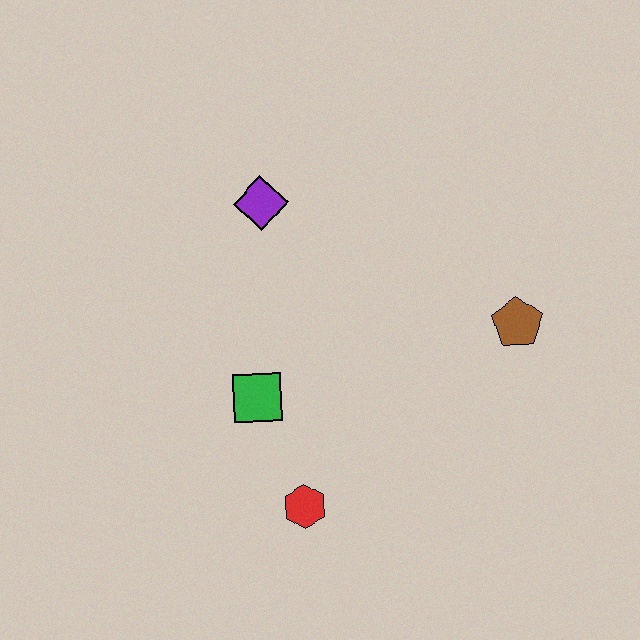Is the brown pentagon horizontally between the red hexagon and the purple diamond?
No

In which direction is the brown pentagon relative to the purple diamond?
The brown pentagon is to the right of the purple diamond.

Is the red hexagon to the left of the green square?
No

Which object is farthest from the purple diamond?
The red hexagon is farthest from the purple diamond.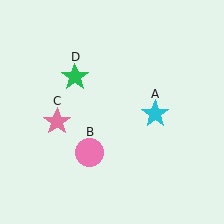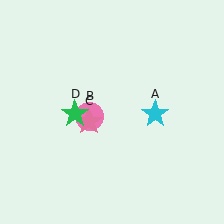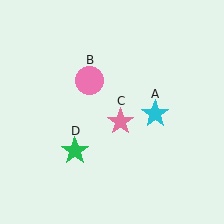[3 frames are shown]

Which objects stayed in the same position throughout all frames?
Cyan star (object A) remained stationary.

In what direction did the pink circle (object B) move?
The pink circle (object B) moved up.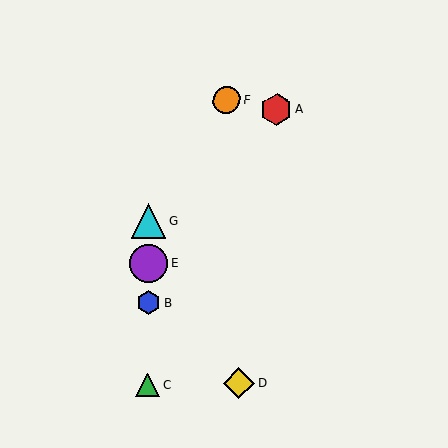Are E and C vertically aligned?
Yes, both are at x≈148.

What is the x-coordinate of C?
Object C is at x≈148.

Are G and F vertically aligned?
No, G is at x≈149 and F is at x≈227.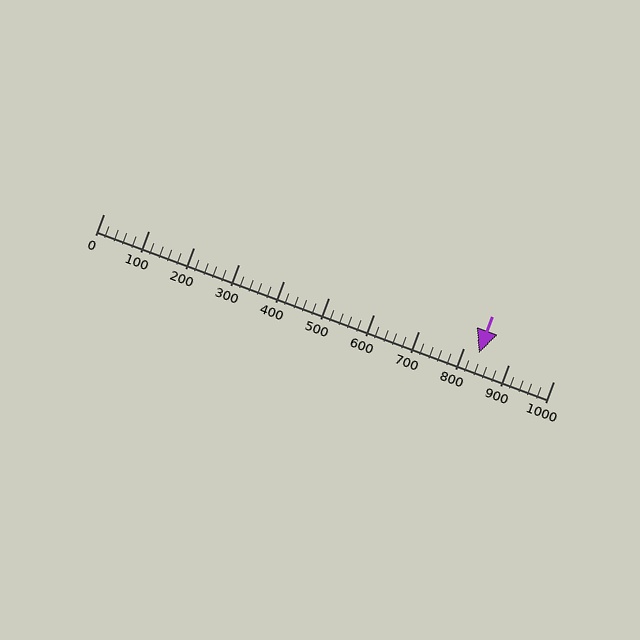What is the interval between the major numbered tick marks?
The major tick marks are spaced 100 units apart.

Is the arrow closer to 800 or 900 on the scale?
The arrow is closer to 800.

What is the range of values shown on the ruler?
The ruler shows values from 0 to 1000.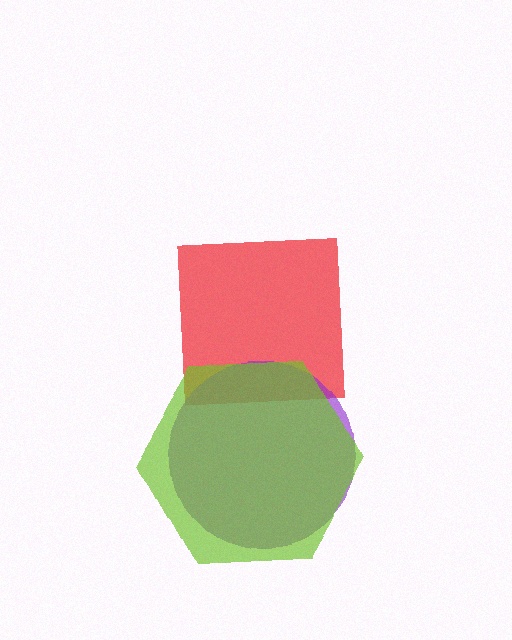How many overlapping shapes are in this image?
There are 3 overlapping shapes in the image.